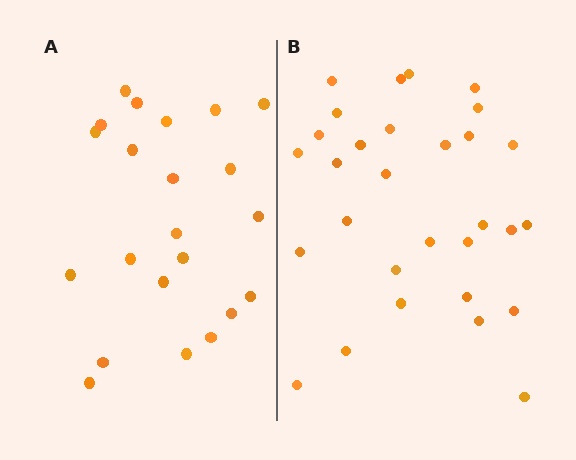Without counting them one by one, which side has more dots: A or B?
Region B (the right region) has more dots.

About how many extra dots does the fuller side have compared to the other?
Region B has roughly 8 or so more dots than region A.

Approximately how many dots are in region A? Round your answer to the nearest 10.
About 20 dots. (The exact count is 22, which rounds to 20.)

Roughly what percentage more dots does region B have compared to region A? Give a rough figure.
About 35% more.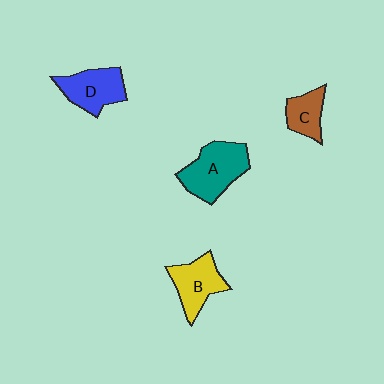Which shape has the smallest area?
Shape C (brown).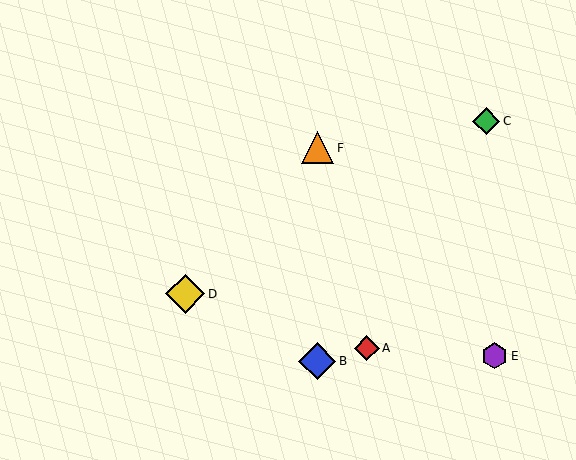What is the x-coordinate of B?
Object B is at x≈317.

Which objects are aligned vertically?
Objects B, F are aligned vertically.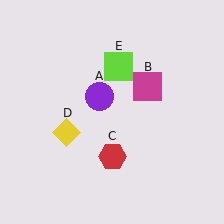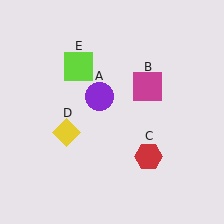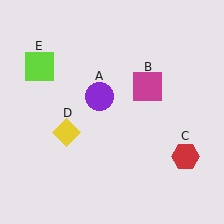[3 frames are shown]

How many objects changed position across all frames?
2 objects changed position: red hexagon (object C), lime square (object E).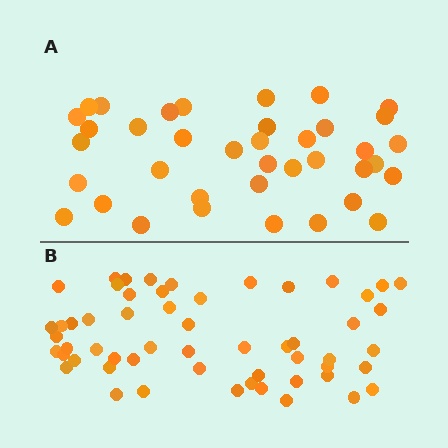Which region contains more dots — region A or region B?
Region B (the bottom region) has more dots.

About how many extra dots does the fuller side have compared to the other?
Region B has approximately 20 more dots than region A.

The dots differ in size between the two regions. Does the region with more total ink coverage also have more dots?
No. Region A has more total ink coverage because its dots are larger, but region B actually contains more individual dots. Total area can be misleading — the number of items is what matters here.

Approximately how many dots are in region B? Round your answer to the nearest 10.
About 60 dots. (The exact count is 56, which rounds to 60.)